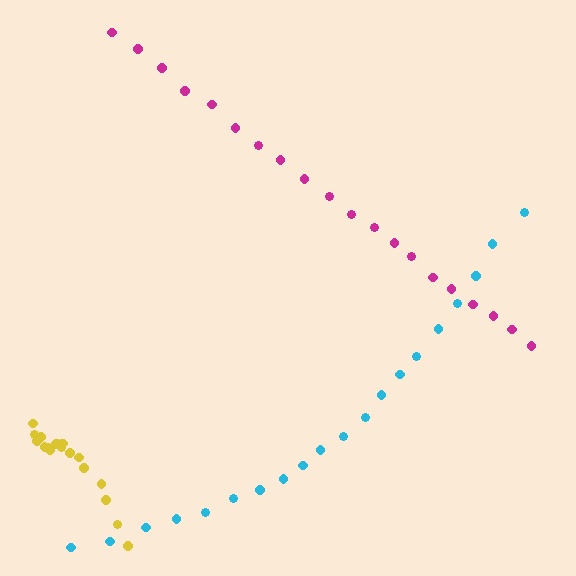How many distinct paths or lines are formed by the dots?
There are 3 distinct paths.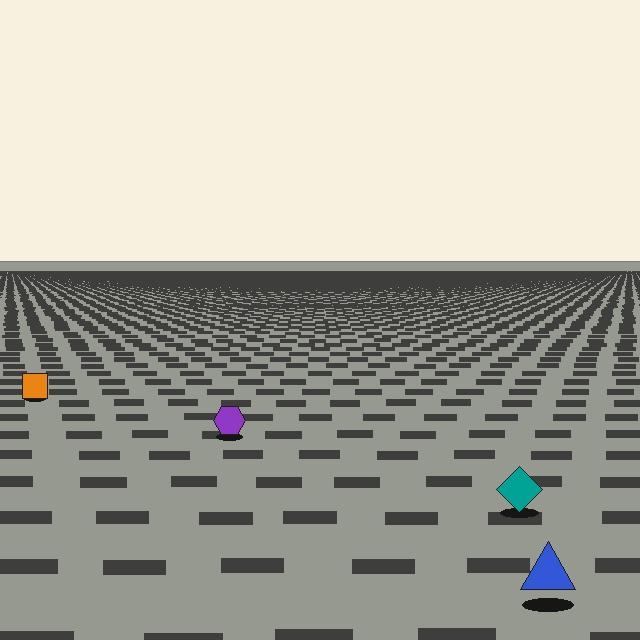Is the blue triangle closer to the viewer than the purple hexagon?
Yes. The blue triangle is closer — you can tell from the texture gradient: the ground texture is coarser near it.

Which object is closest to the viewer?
The blue triangle is closest. The texture marks near it are larger and more spread out.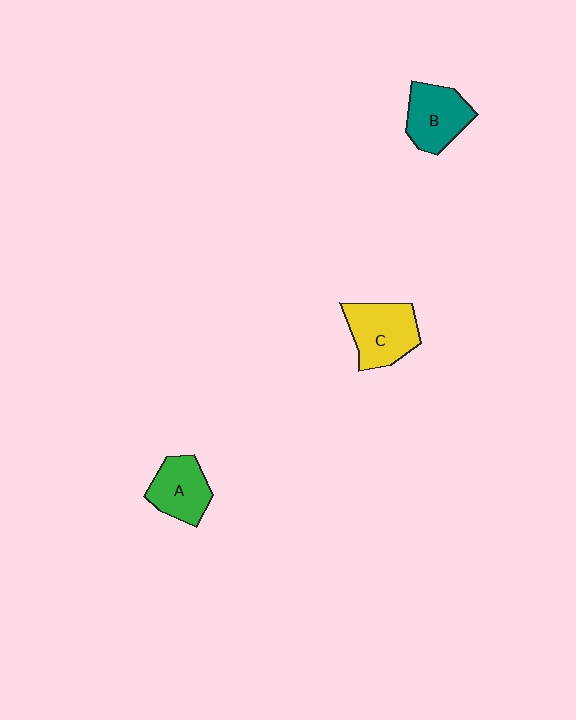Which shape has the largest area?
Shape C (yellow).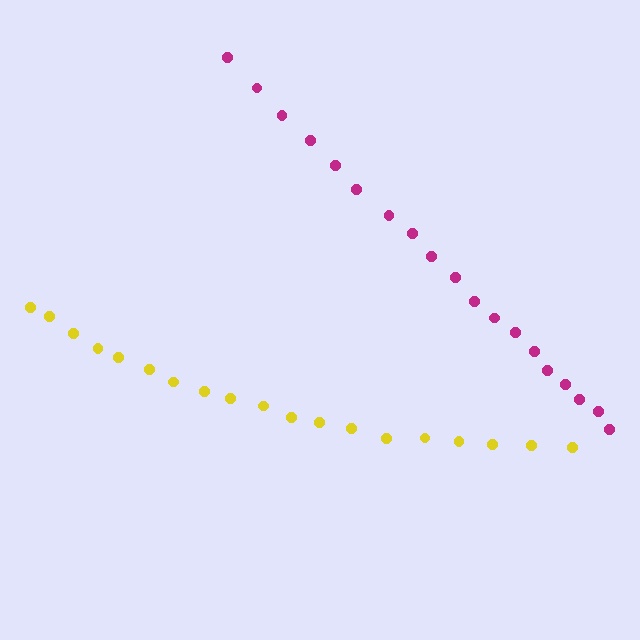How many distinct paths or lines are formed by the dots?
There are 2 distinct paths.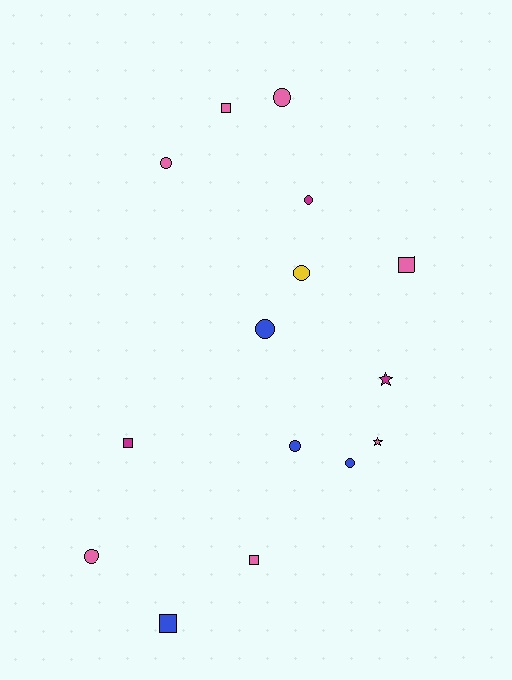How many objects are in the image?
There are 15 objects.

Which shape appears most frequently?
Circle, with 8 objects.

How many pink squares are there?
There are 3 pink squares.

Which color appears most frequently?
Pink, with 7 objects.